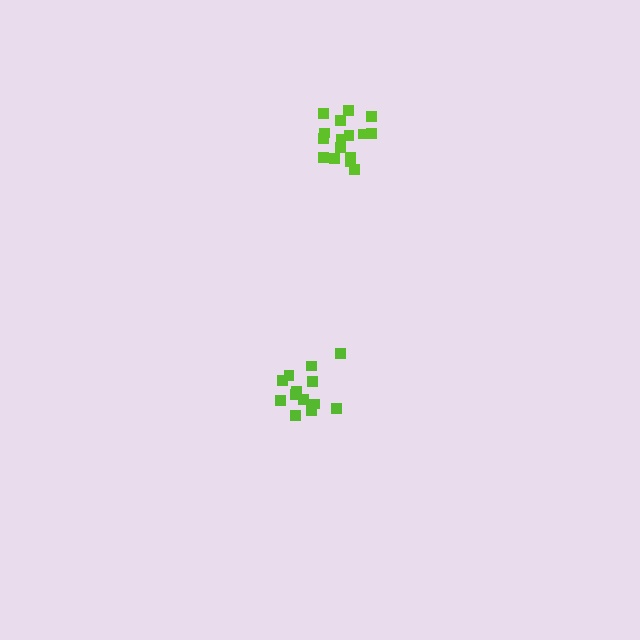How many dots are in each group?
Group 1: 13 dots, Group 2: 16 dots (29 total).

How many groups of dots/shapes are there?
There are 2 groups.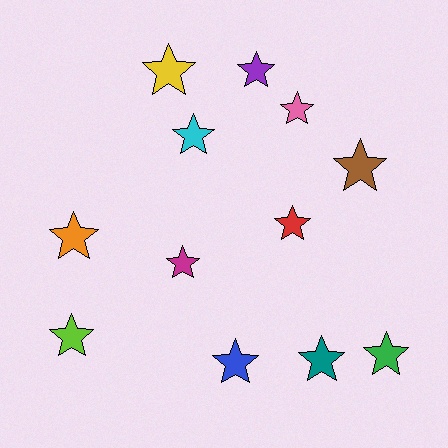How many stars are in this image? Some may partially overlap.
There are 12 stars.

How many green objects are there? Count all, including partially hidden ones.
There is 1 green object.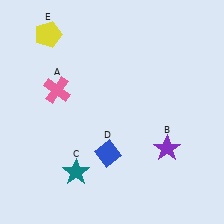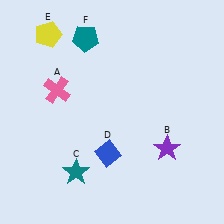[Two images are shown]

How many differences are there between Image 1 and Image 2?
There is 1 difference between the two images.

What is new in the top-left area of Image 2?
A teal pentagon (F) was added in the top-left area of Image 2.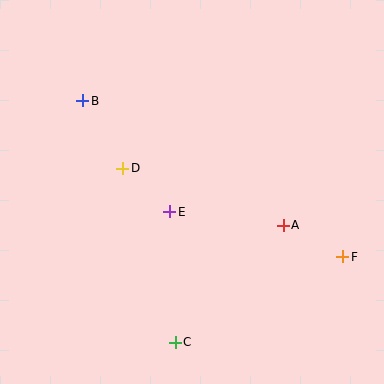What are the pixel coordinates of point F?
Point F is at (343, 257).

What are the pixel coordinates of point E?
Point E is at (170, 212).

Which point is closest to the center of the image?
Point E at (170, 212) is closest to the center.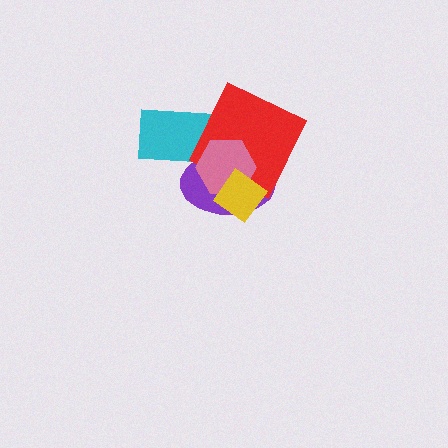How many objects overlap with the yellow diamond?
3 objects overlap with the yellow diamond.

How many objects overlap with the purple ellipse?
4 objects overlap with the purple ellipse.